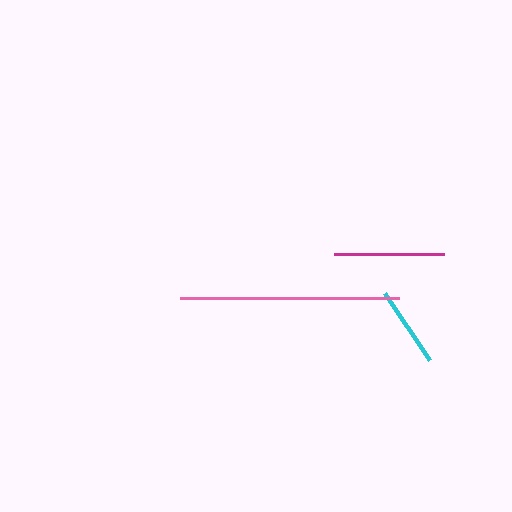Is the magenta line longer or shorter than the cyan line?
The magenta line is longer than the cyan line.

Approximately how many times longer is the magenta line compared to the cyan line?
The magenta line is approximately 1.3 times the length of the cyan line.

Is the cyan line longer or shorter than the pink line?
The pink line is longer than the cyan line.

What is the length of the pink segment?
The pink segment is approximately 219 pixels long.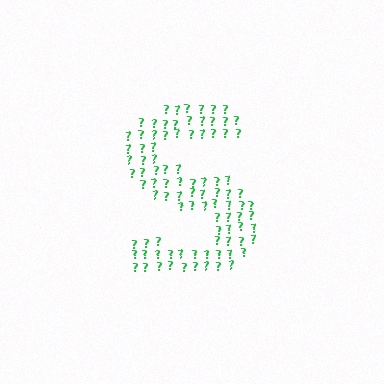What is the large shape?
The large shape is the letter S.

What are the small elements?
The small elements are question marks.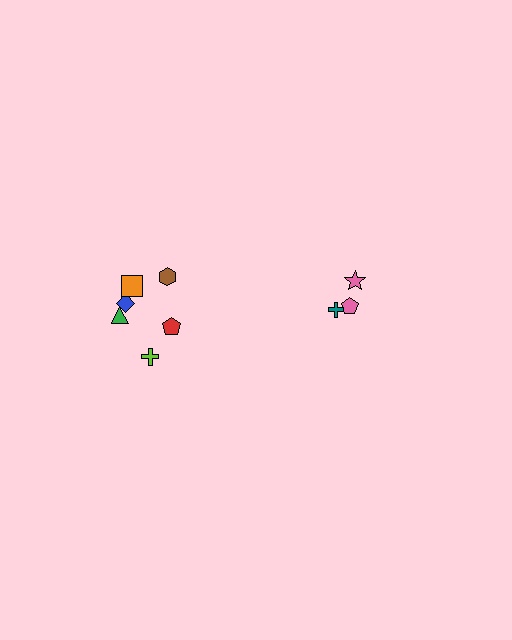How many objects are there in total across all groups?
There are 9 objects.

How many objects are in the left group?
There are 6 objects.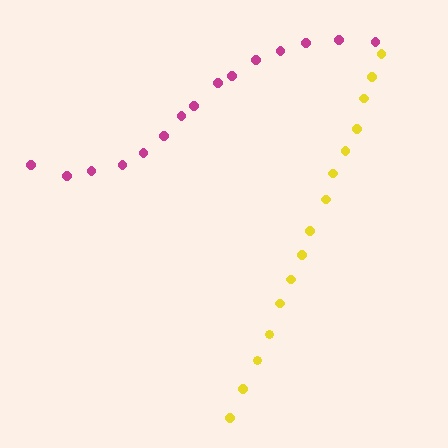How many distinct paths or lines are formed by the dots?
There are 2 distinct paths.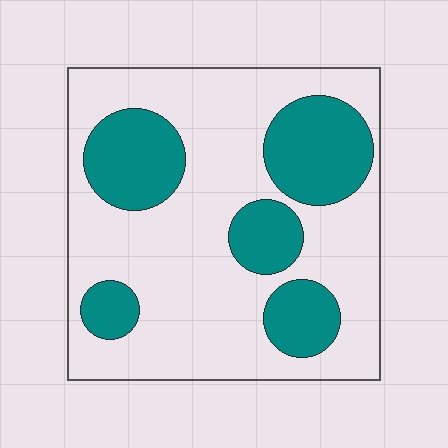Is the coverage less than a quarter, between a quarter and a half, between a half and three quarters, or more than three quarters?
Between a quarter and a half.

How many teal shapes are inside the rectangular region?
5.